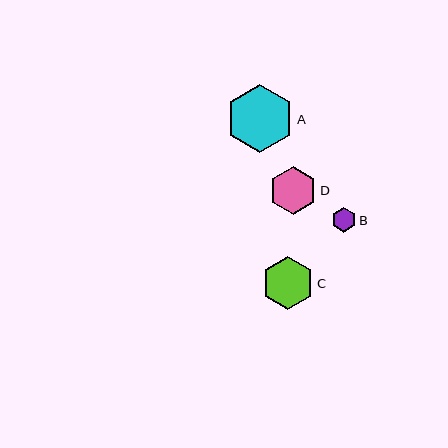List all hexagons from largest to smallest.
From largest to smallest: A, C, D, B.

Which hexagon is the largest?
Hexagon A is the largest with a size of approximately 68 pixels.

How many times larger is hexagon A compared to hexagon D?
Hexagon A is approximately 1.4 times the size of hexagon D.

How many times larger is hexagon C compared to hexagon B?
Hexagon C is approximately 2.2 times the size of hexagon B.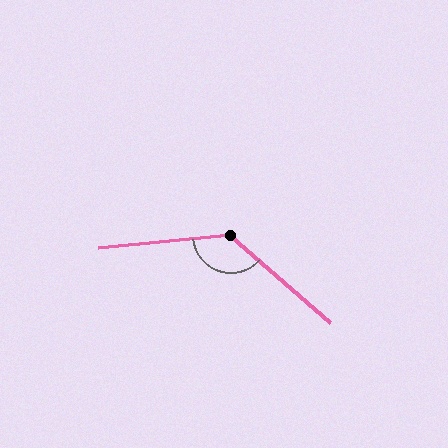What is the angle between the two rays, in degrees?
Approximately 133 degrees.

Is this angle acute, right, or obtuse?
It is obtuse.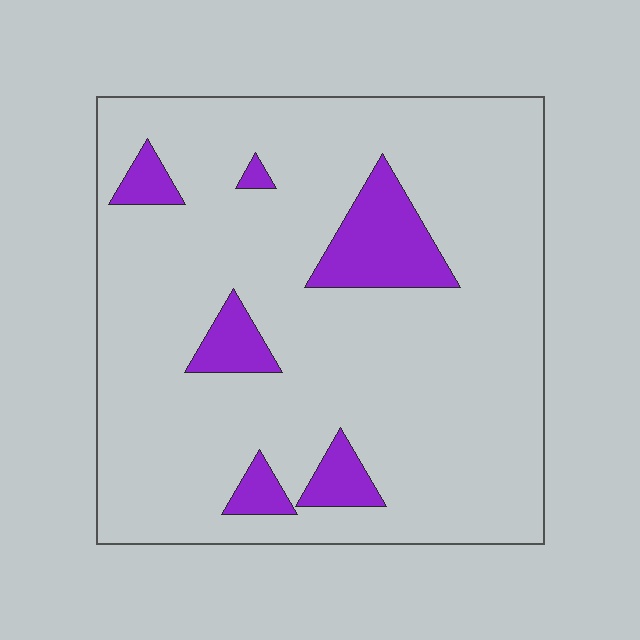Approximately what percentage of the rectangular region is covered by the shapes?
Approximately 10%.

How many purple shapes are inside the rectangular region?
6.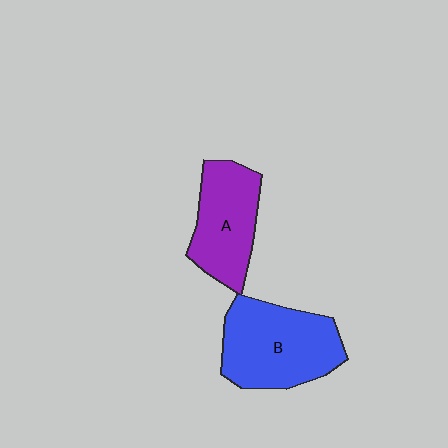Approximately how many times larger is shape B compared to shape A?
Approximately 1.3 times.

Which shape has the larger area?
Shape B (blue).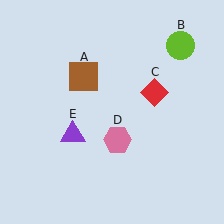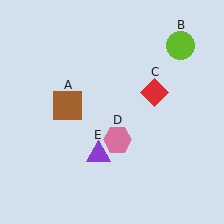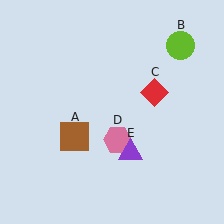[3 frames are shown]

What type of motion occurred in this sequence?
The brown square (object A), purple triangle (object E) rotated counterclockwise around the center of the scene.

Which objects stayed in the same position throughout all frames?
Lime circle (object B) and red diamond (object C) and pink hexagon (object D) remained stationary.